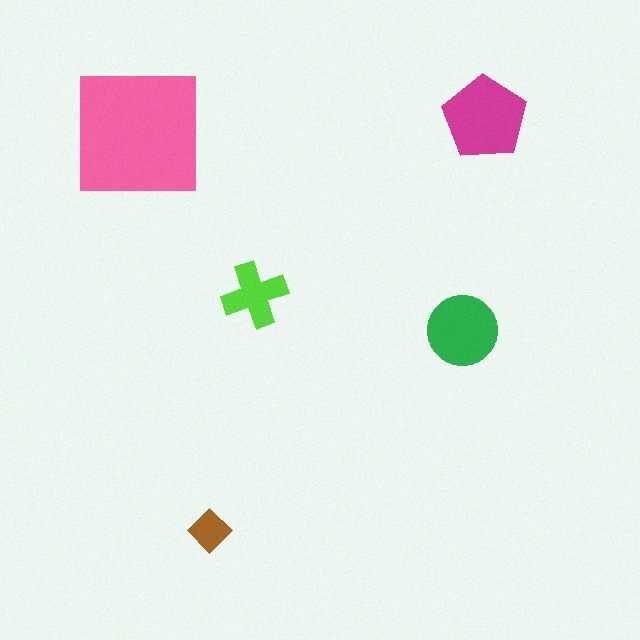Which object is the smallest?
The brown diamond.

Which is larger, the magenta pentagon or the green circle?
The magenta pentagon.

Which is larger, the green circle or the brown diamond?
The green circle.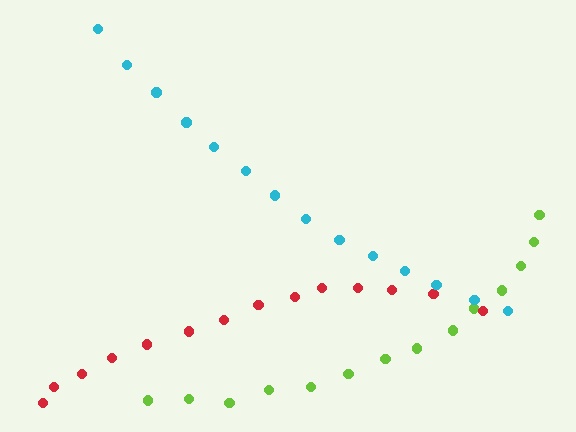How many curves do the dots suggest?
There are 3 distinct paths.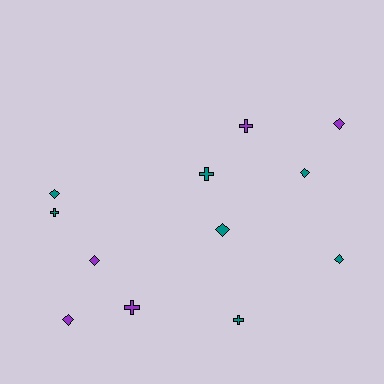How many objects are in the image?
There are 12 objects.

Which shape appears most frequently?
Diamond, with 7 objects.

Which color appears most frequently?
Teal, with 7 objects.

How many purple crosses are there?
There are 2 purple crosses.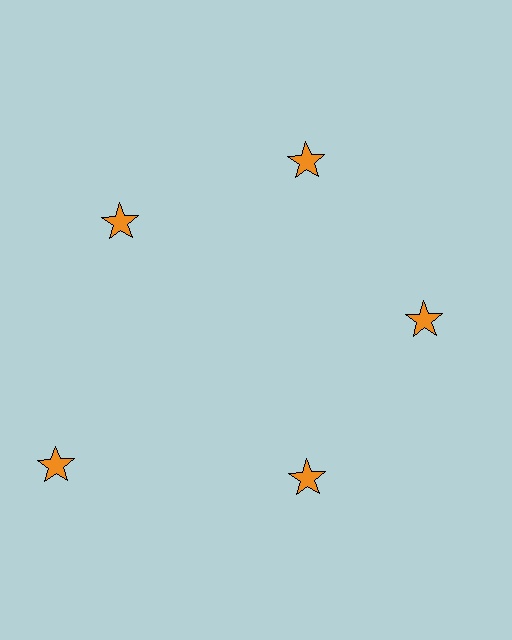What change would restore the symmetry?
The symmetry would be restored by moving it inward, back onto the ring so that all 5 stars sit at equal angles and equal distance from the center.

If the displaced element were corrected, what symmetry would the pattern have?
It would have 5-fold rotational symmetry — the pattern would map onto itself every 72 degrees.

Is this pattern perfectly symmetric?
No. The 5 orange stars are arranged in a ring, but one element near the 8 o'clock position is pushed outward from the center, breaking the 5-fold rotational symmetry.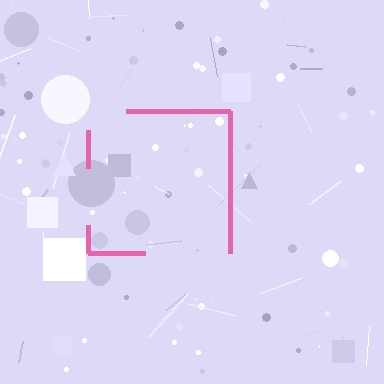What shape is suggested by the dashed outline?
The dashed outline suggests a square.